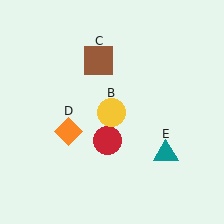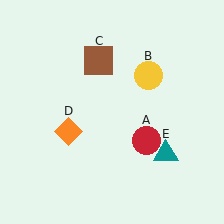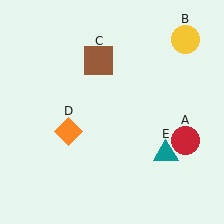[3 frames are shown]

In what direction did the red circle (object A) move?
The red circle (object A) moved right.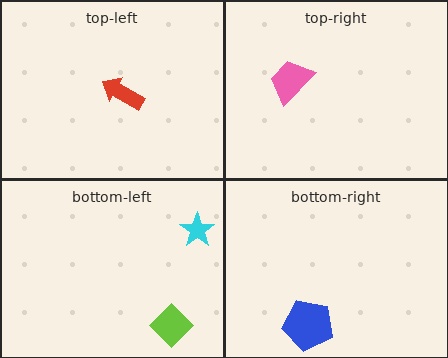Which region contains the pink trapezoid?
The top-right region.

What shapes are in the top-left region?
The red arrow.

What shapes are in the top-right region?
The pink trapezoid.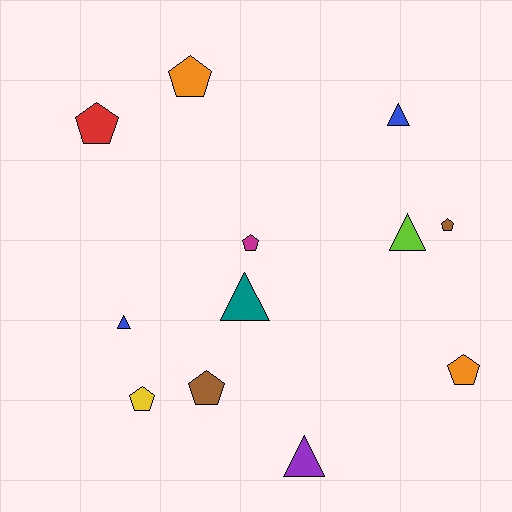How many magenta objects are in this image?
There is 1 magenta object.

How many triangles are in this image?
There are 5 triangles.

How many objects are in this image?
There are 12 objects.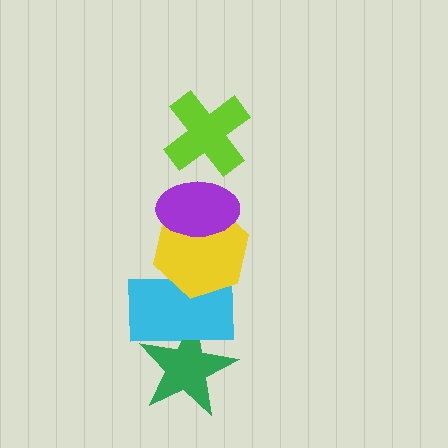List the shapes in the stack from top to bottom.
From top to bottom: the lime cross, the purple ellipse, the yellow hexagon, the cyan rectangle, the green star.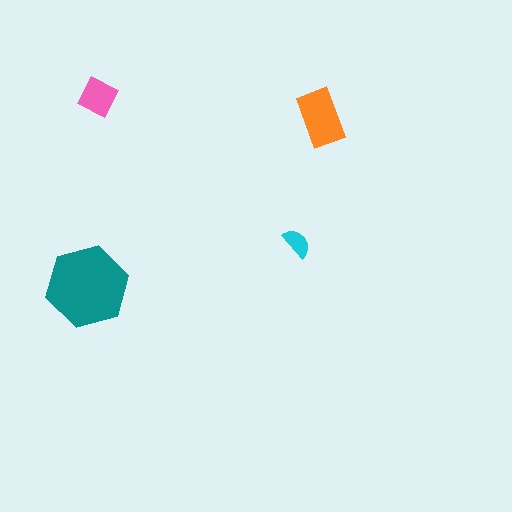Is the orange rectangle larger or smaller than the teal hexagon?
Smaller.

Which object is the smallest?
The cyan semicircle.